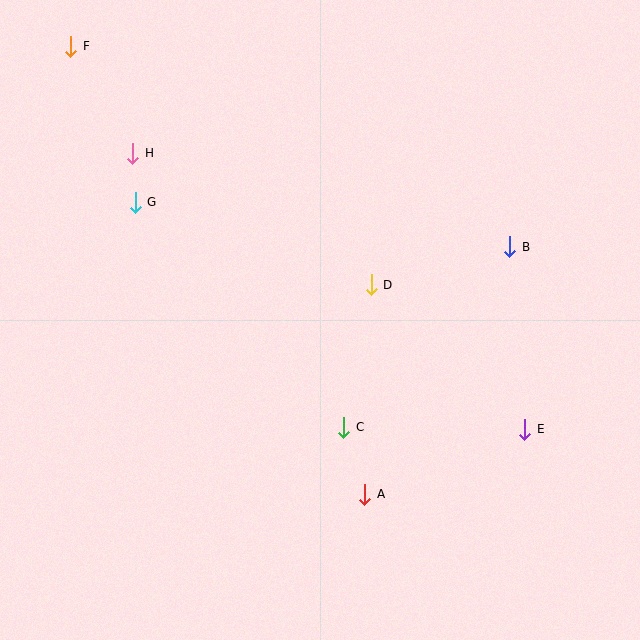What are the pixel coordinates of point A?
Point A is at (365, 494).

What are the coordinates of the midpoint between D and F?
The midpoint between D and F is at (221, 166).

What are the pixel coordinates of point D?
Point D is at (371, 285).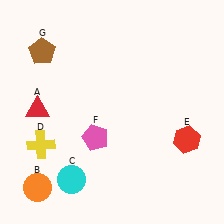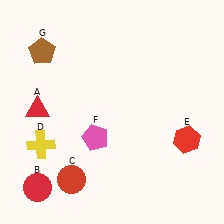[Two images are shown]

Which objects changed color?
B changed from orange to red. C changed from cyan to red.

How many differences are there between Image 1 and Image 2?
There are 2 differences between the two images.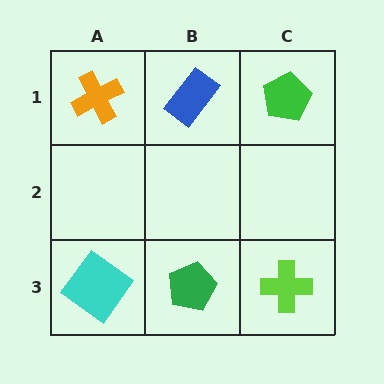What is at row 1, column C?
A green pentagon.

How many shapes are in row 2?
0 shapes.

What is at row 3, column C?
A lime cross.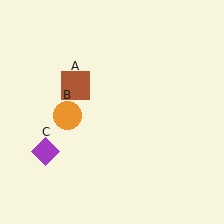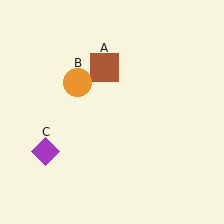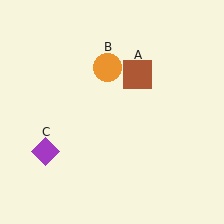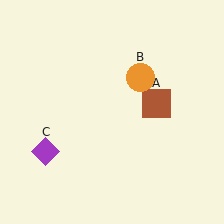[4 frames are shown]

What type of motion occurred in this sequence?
The brown square (object A), orange circle (object B) rotated clockwise around the center of the scene.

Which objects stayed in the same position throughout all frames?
Purple diamond (object C) remained stationary.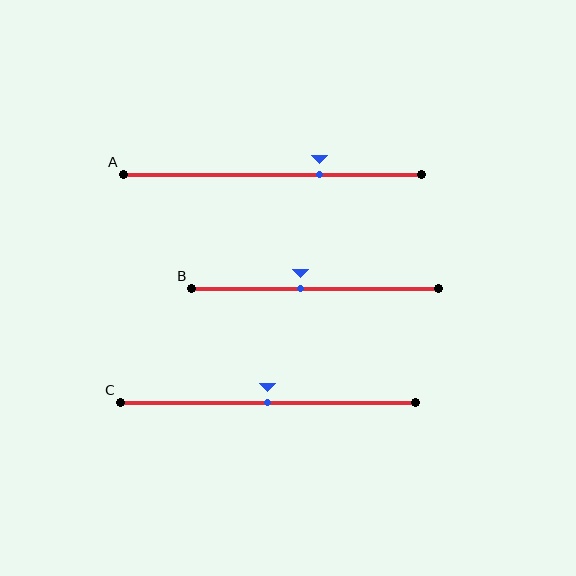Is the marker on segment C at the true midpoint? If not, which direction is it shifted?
Yes, the marker on segment C is at the true midpoint.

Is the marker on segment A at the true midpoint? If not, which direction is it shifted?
No, the marker on segment A is shifted to the right by about 16% of the segment length.